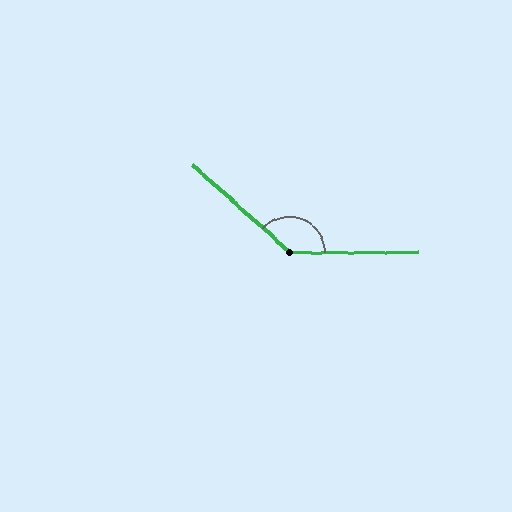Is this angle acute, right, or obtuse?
It is obtuse.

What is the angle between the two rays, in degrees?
Approximately 138 degrees.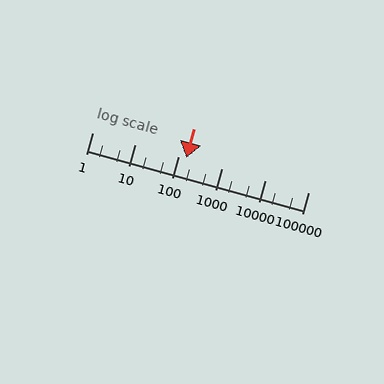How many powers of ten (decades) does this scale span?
The scale spans 5 decades, from 1 to 100000.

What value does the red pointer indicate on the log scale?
The pointer indicates approximately 150.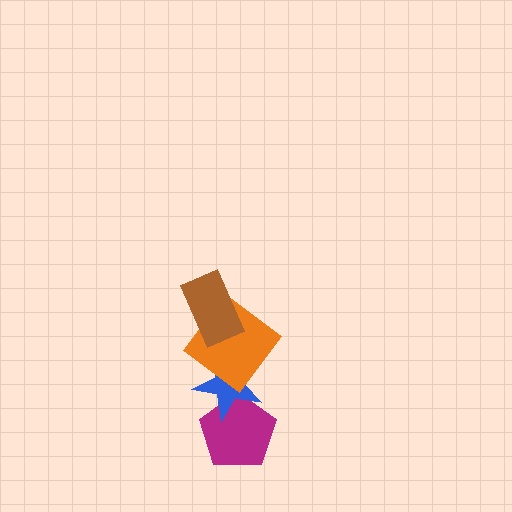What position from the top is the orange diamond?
The orange diamond is 2nd from the top.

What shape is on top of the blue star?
The orange diamond is on top of the blue star.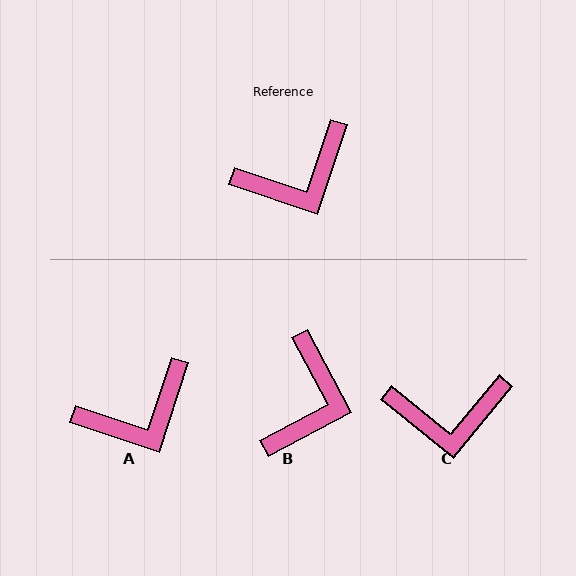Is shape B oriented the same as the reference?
No, it is off by about 46 degrees.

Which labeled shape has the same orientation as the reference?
A.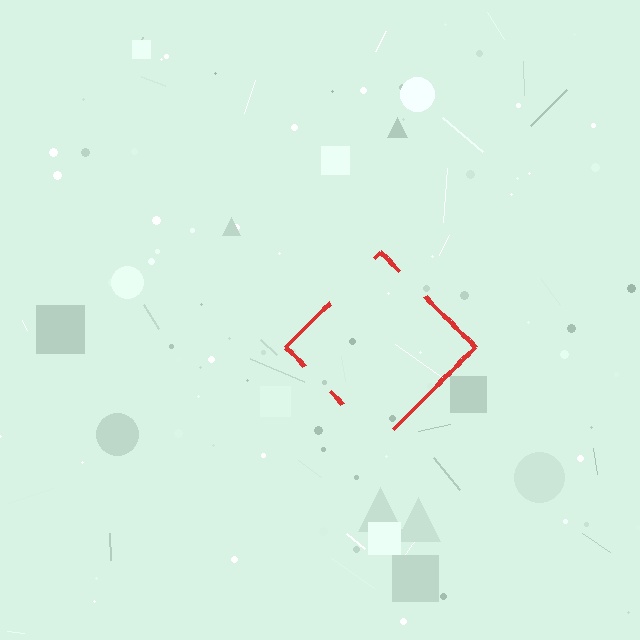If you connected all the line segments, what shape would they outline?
They would outline a diamond.